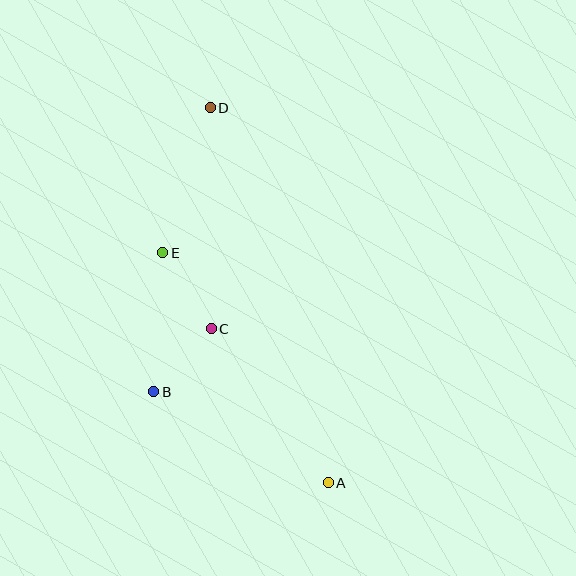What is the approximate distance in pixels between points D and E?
The distance between D and E is approximately 153 pixels.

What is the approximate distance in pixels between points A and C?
The distance between A and C is approximately 193 pixels.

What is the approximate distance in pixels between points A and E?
The distance between A and E is approximately 283 pixels.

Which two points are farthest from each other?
Points A and D are farthest from each other.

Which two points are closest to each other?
Points B and C are closest to each other.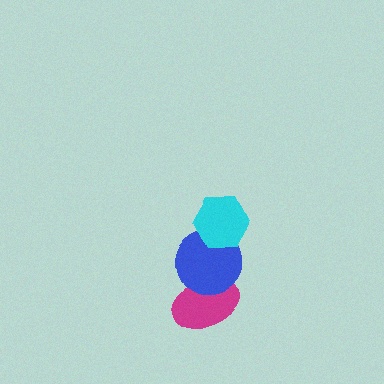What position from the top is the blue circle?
The blue circle is 2nd from the top.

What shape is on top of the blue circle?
The cyan hexagon is on top of the blue circle.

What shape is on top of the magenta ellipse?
The blue circle is on top of the magenta ellipse.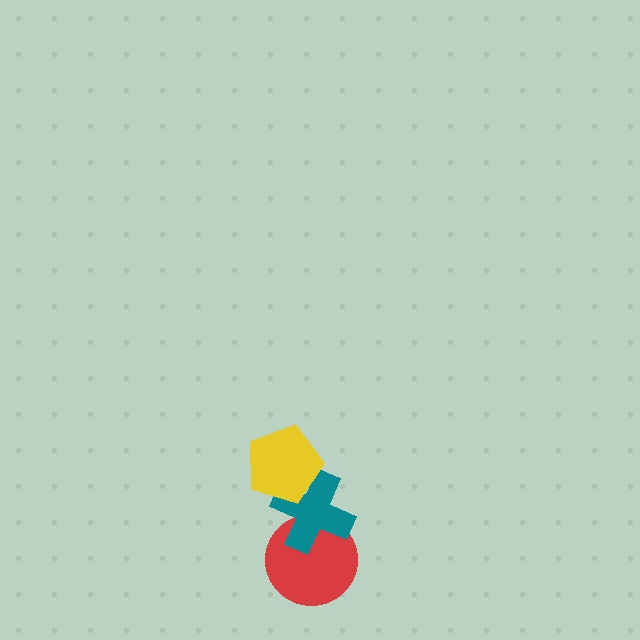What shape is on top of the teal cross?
The yellow pentagon is on top of the teal cross.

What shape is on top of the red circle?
The teal cross is on top of the red circle.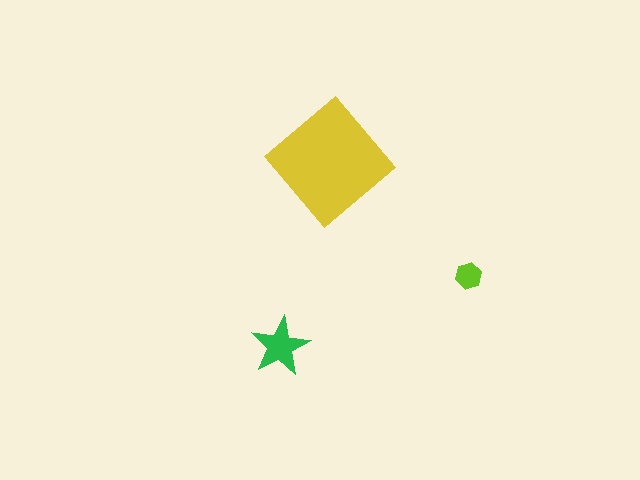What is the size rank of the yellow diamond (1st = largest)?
1st.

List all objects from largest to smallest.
The yellow diamond, the green star, the lime hexagon.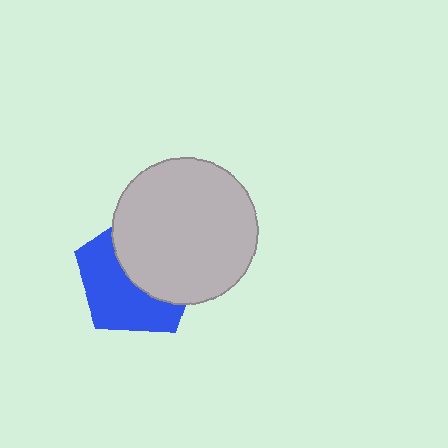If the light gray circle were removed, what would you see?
You would see the complete blue pentagon.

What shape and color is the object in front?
The object in front is a light gray circle.